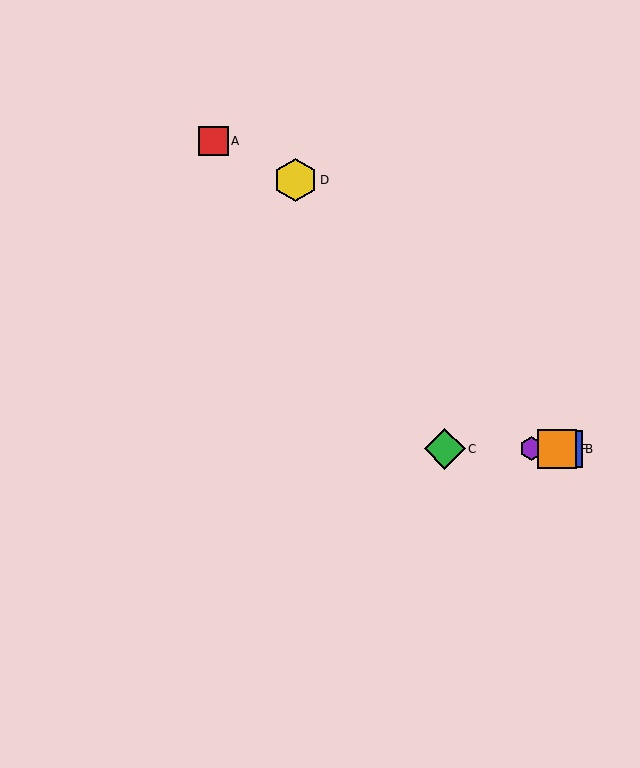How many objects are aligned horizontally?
4 objects (B, C, E, F) are aligned horizontally.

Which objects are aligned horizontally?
Objects B, C, E, F are aligned horizontally.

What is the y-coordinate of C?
Object C is at y≈449.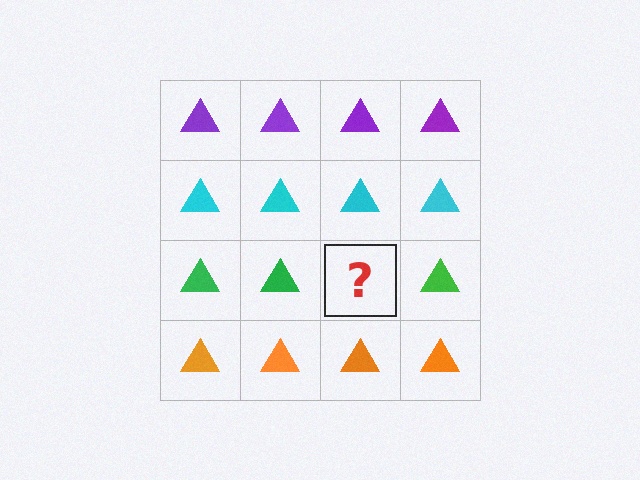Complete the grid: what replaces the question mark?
The question mark should be replaced with a green triangle.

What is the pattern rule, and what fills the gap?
The rule is that each row has a consistent color. The gap should be filled with a green triangle.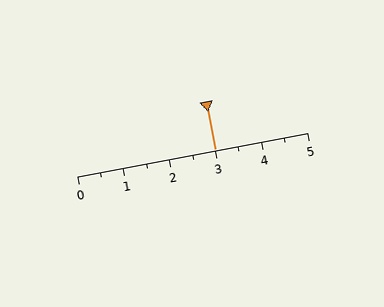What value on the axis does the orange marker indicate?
The marker indicates approximately 3.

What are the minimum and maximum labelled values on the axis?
The axis runs from 0 to 5.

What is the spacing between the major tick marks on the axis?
The major ticks are spaced 1 apart.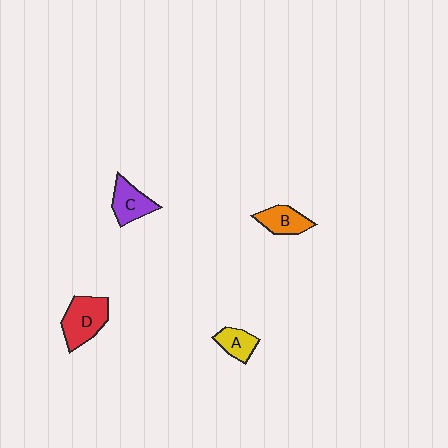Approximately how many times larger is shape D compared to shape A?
Approximately 1.8 times.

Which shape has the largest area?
Shape D (red).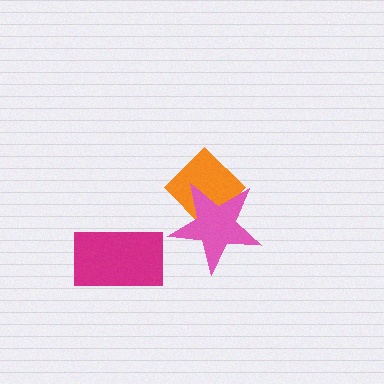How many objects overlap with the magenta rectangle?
0 objects overlap with the magenta rectangle.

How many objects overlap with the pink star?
1 object overlaps with the pink star.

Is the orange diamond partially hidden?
Yes, it is partially covered by another shape.